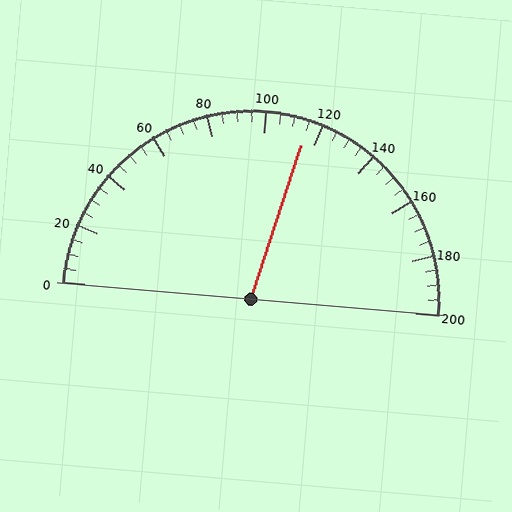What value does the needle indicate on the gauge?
The needle indicates approximately 115.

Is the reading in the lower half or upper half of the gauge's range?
The reading is in the upper half of the range (0 to 200).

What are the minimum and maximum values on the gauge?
The gauge ranges from 0 to 200.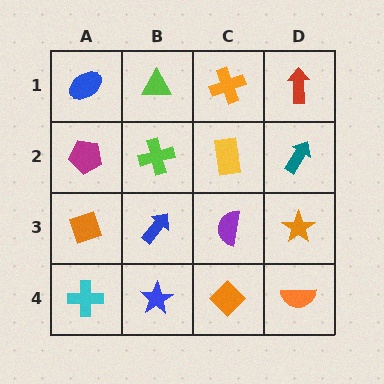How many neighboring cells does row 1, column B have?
3.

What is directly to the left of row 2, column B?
A magenta pentagon.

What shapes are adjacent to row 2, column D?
A red arrow (row 1, column D), an orange star (row 3, column D), a yellow rectangle (row 2, column C).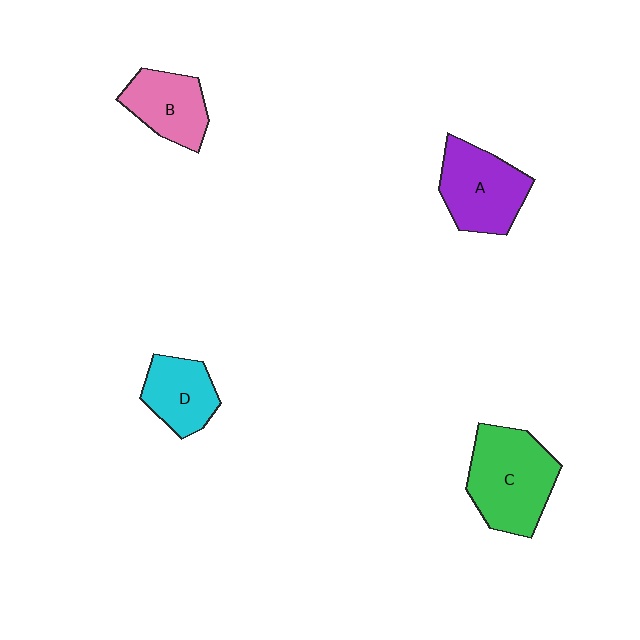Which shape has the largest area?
Shape C (green).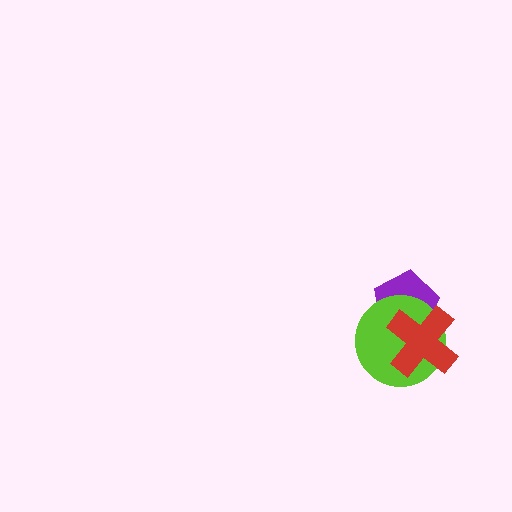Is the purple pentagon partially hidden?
Yes, it is partially covered by another shape.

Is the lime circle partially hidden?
Yes, it is partially covered by another shape.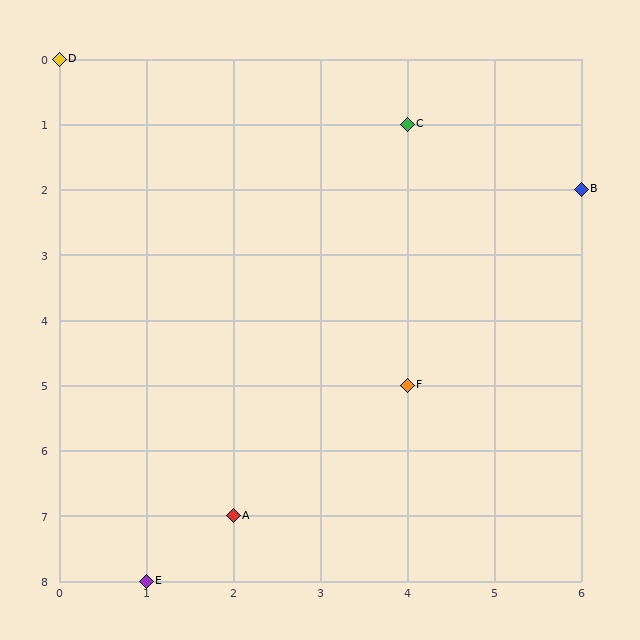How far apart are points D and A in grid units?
Points D and A are 2 columns and 7 rows apart (about 7.3 grid units diagonally).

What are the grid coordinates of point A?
Point A is at grid coordinates (2, 7).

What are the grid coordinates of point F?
Point F is at grid coordinates (4, 5).